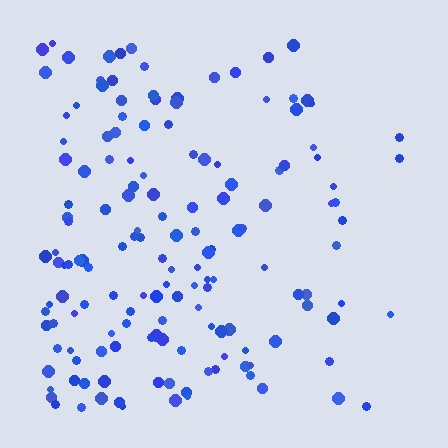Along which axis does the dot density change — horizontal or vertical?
Horizontal.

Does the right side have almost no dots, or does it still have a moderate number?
Still a moderate number, just noticeably fewer than the left.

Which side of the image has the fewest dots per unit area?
The right.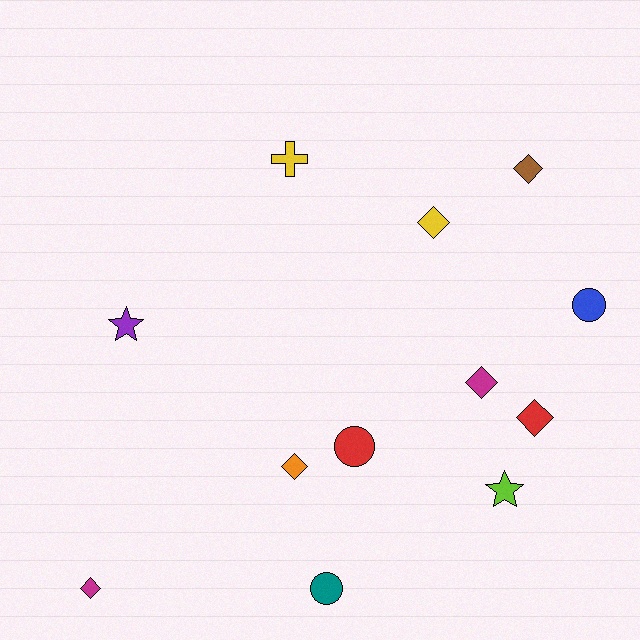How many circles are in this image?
There are 3 circles.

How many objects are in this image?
There are 12 objects.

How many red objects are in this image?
There are 2 red objects.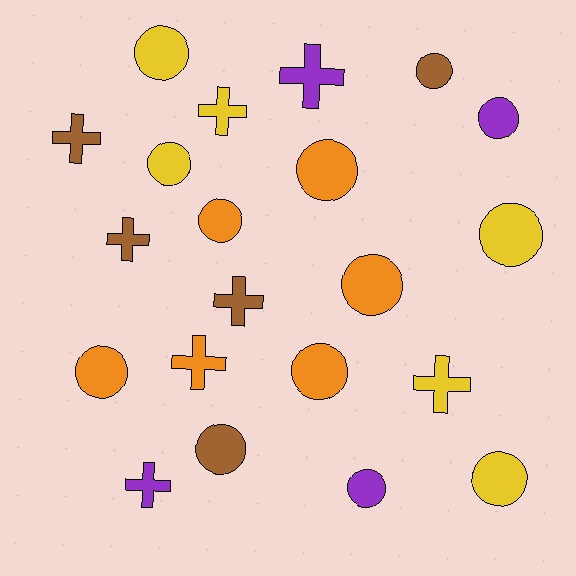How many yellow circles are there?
There are 4 yellow circles.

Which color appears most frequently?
Orange, with 6 objects.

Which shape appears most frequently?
Circle, with 13 objects.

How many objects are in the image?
There are 21 objects.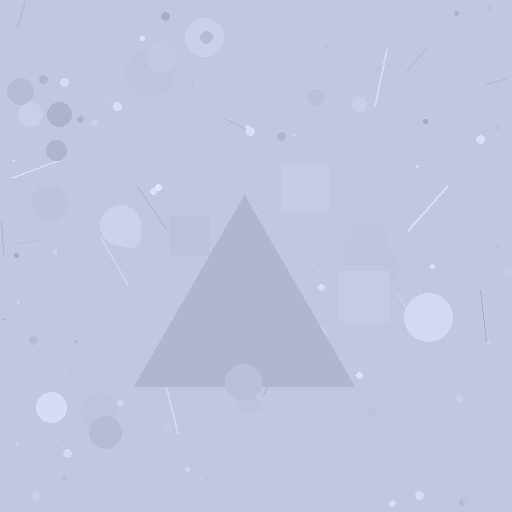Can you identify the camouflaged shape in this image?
The camouflaged shape is a triangle.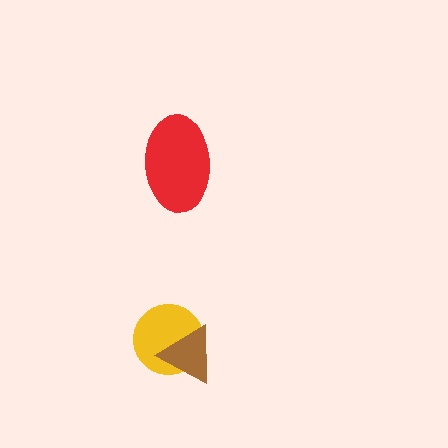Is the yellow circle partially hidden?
Yes, it is partially covered by another shape.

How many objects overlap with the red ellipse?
0 objects overlap with the red ellipse.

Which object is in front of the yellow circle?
The brown triangle is in front of the yellow circle.